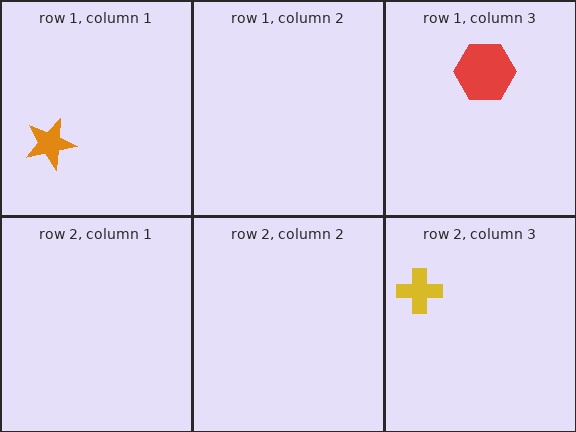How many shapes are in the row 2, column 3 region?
1.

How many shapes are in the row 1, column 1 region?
1.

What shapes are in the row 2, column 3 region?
The yellow cross.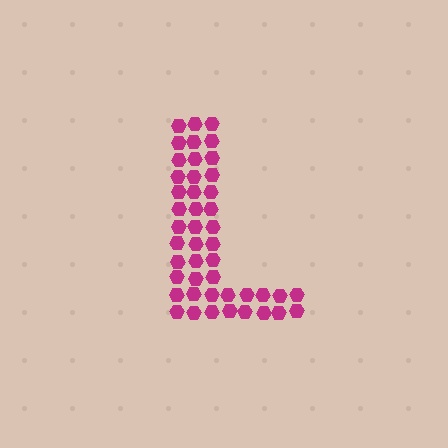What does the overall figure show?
The overall figure shows the letter L.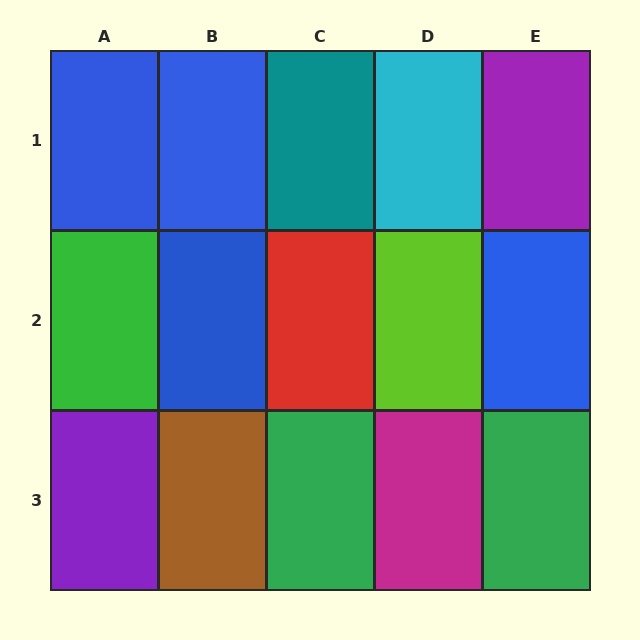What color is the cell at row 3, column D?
Magenta.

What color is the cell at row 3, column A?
Purple.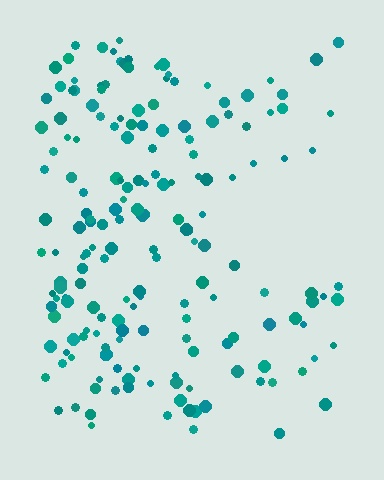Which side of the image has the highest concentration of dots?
The left.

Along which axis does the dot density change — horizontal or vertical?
Horizontal.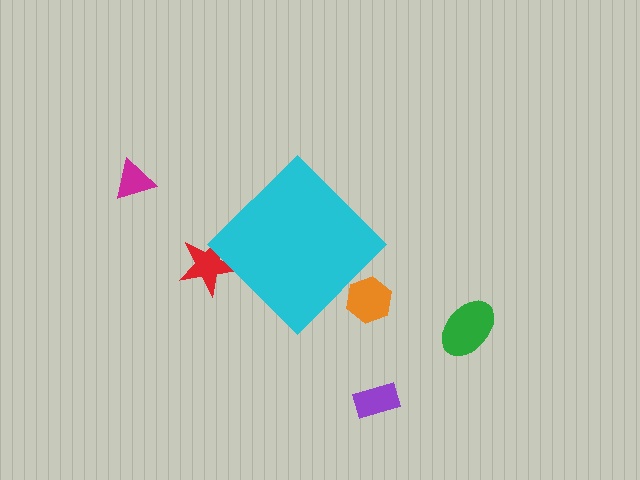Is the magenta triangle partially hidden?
No, the magenta triangle is fully visible.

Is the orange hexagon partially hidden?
Yes, the orange hexagon is partially hidden behind the cyan diamond.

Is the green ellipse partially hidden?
No, the green ellipse is fully visible.